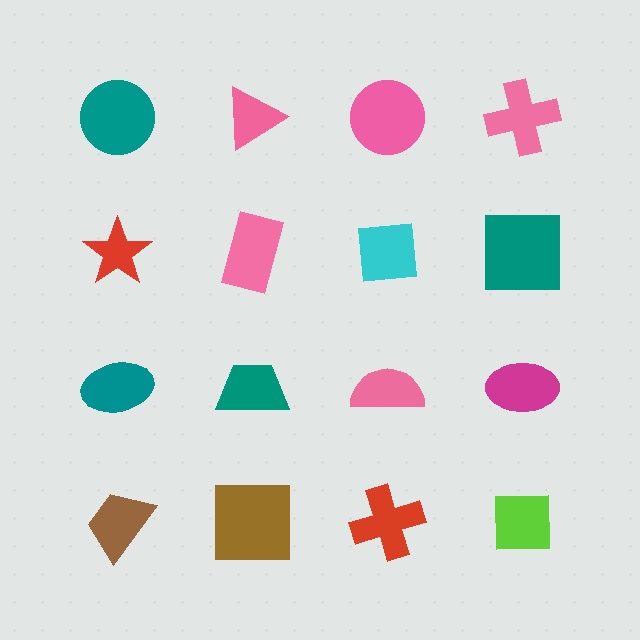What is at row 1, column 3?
A pink circle.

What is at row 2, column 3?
A cyan square.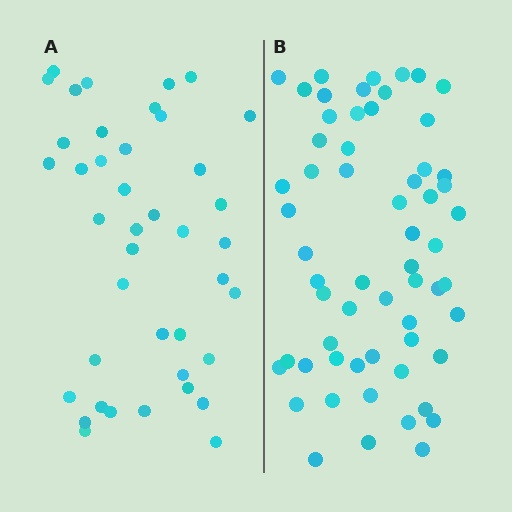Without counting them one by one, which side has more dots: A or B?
Region B (the right region) has more dots.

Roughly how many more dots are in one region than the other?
Region B has approximately 20 more dots than region A.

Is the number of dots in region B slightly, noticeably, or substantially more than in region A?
Region B has substantially more. The ratio is roughly 1.5 to 1.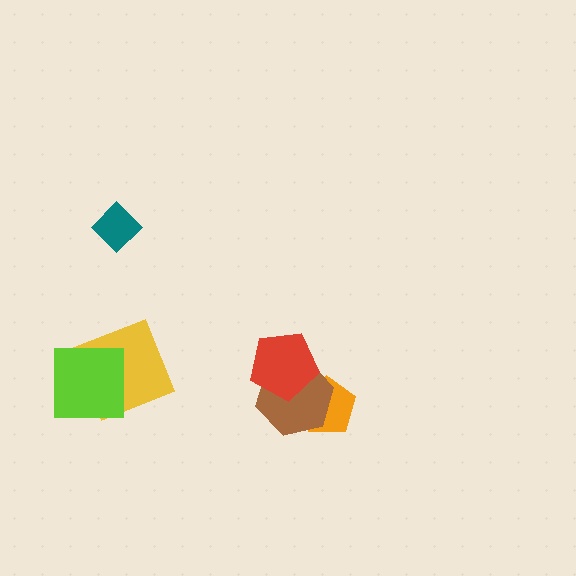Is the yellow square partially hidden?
Yes, it is partially covered by another shape.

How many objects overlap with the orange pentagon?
2 objects overlap with the orange pentagon.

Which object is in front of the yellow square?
The lime square is in front of the yellow square.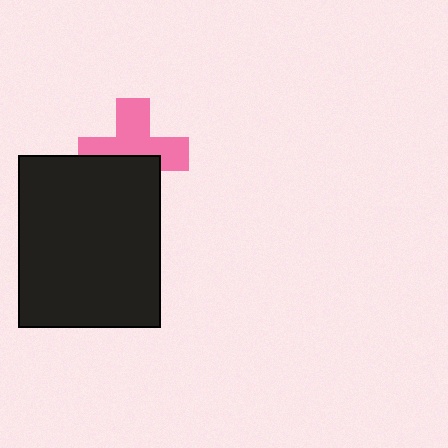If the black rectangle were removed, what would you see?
You would see the complete pink cross.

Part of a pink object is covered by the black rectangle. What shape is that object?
It is a cross.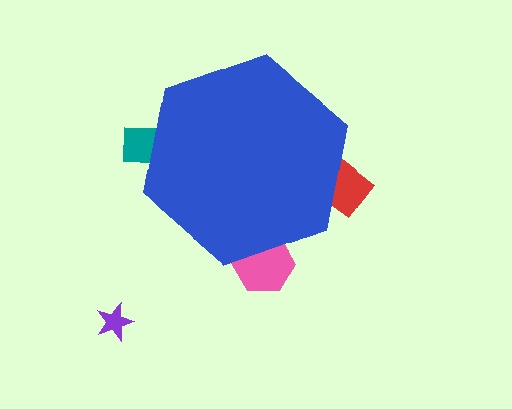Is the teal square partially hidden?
Yes, the teal square is partially hidden behind the blue hexagon.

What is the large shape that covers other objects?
A blue hexagon.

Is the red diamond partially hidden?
Yes, the red diamond is partially hidden behind the blue hexagon.